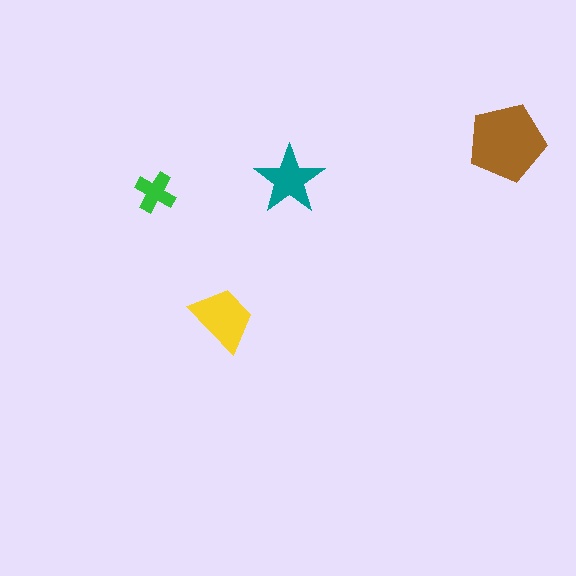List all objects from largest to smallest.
The brown pentagon, the yellow trapezoid, the teal star, the green cross.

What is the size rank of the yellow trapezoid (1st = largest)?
2nd.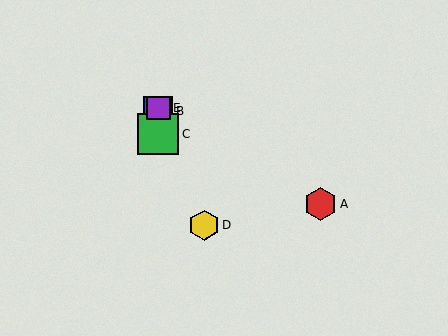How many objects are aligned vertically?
3 objects (B, C, E) are aligned vertically.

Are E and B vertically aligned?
Yes, both are at x≈158.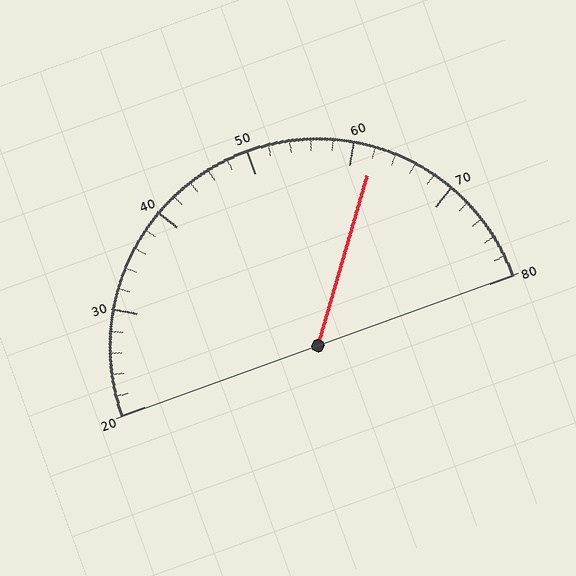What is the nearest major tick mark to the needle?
The nearest major tick mark is 60.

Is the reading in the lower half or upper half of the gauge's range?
The reading is in the upper half of the range (20 to 80).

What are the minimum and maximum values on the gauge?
The gauge ranges from 20 to 80.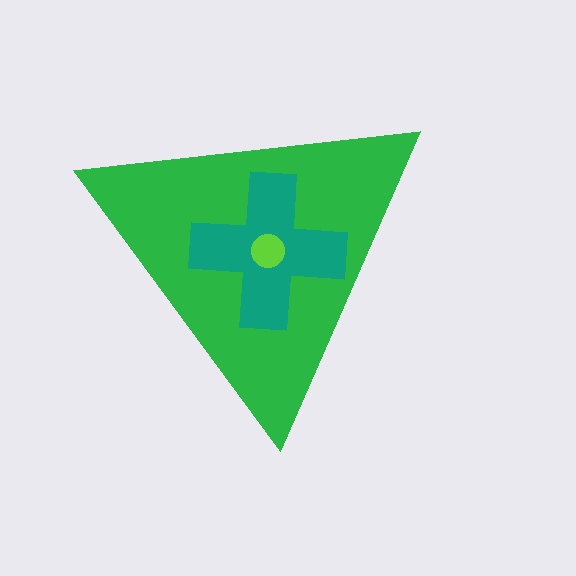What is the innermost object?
The lime circle.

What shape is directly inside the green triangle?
The teal cross.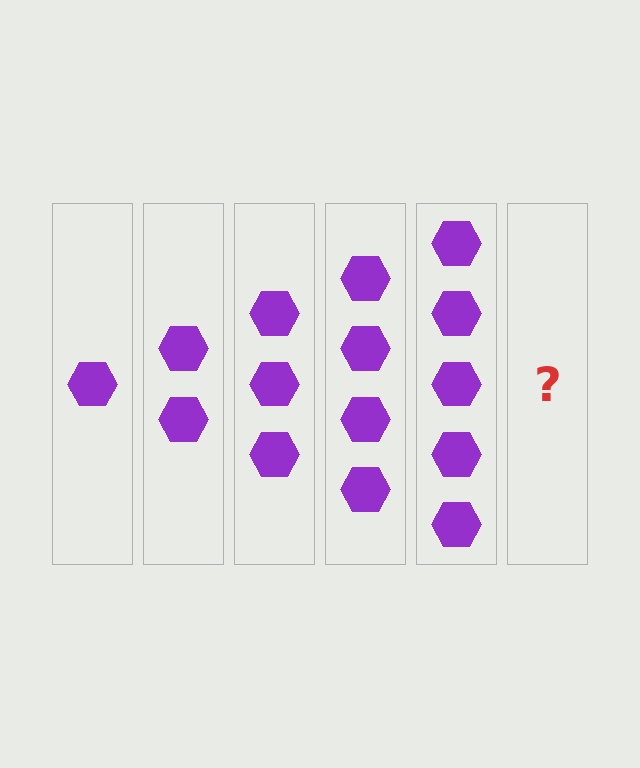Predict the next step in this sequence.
The next step is 6 hexagons.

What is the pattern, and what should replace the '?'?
The pattern is that each step adds one more hexagon. The '?' should be 6 hexagons.